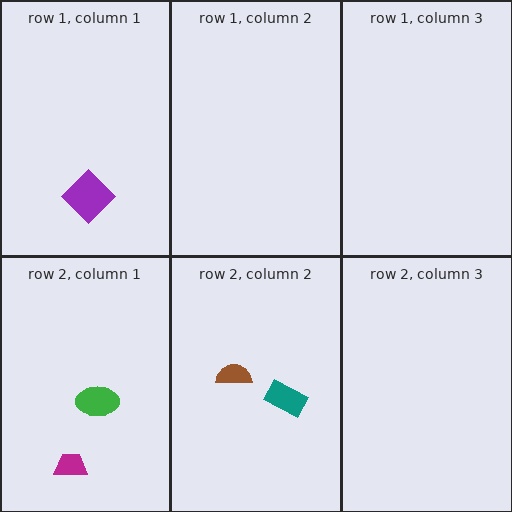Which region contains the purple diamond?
The row 1, column 1 region.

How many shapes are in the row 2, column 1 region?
2.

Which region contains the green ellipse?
The row 2, column 1 region.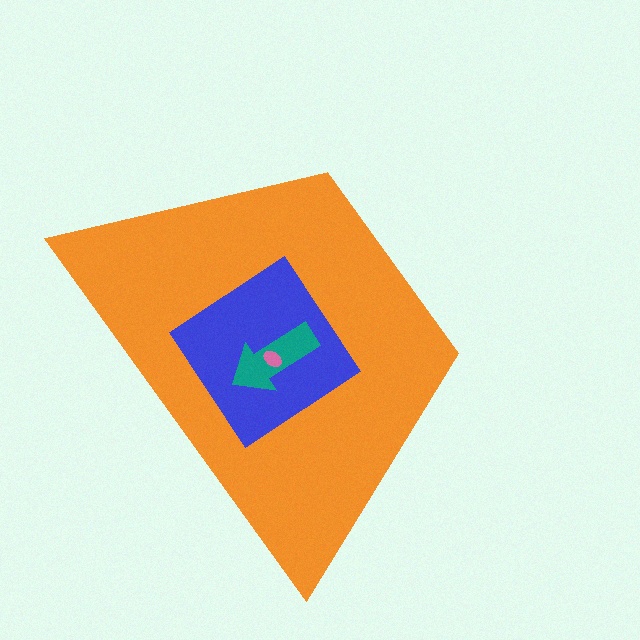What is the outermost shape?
The orange trapezoid.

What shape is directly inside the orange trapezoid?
The blue diamond.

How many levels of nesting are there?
4.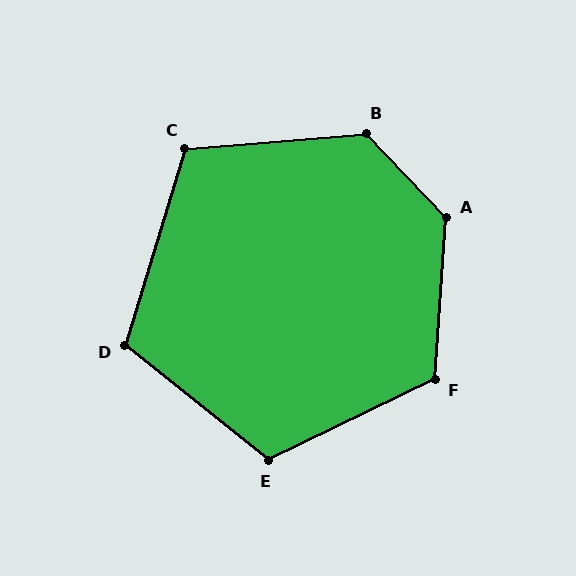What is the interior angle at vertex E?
Approximately 116 degrees (obtuse).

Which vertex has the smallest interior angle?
D, at approximately 112 degrees.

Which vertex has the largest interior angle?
A, at approximately 133 degrees.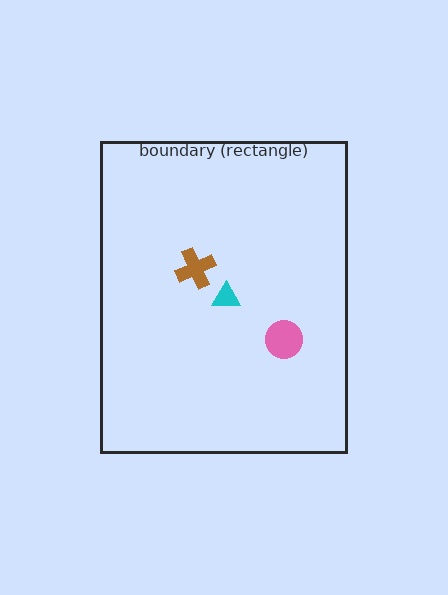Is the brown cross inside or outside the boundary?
Inside.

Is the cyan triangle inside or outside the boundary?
Inside.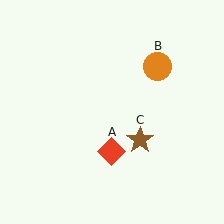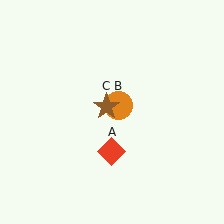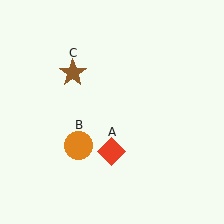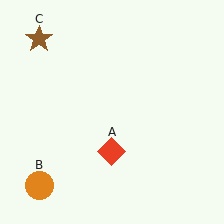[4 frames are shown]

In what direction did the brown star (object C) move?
The brown star (object C) moved up and to the left.